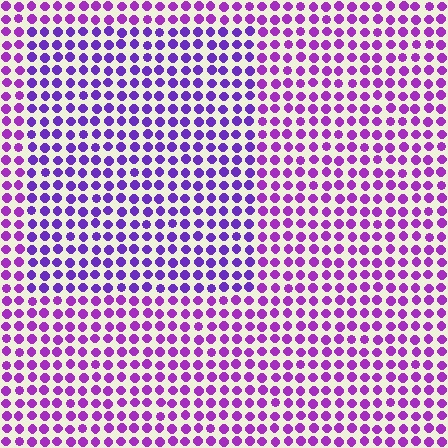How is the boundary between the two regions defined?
The boundary is defined purely by a slight shift in hue (about 24 degrees). Spacing, size, and orientation are identical on both sides.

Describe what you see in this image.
The image is filled with small purple elements in a uniform arrangement. A rectangle-shaped region is visible where the elements are tinted to a slightly different hue, forming a subtle color boundary.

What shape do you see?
I see a rectangle.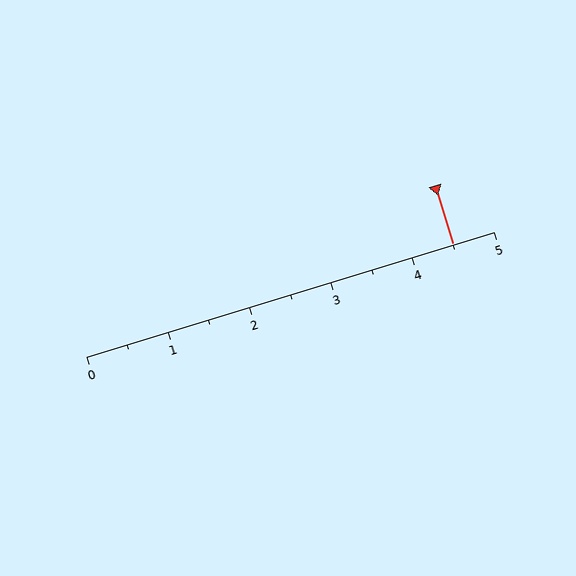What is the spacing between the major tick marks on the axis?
The major ticks are spaced 1 apart.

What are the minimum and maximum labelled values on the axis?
The axis runs from 0 to 5.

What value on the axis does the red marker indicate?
The marker indicates approximately 4.5.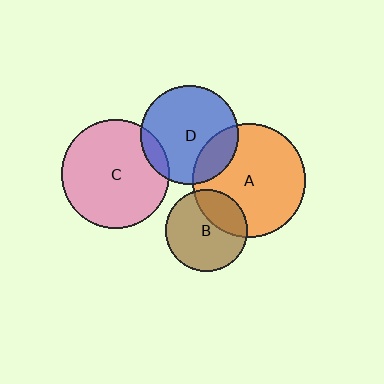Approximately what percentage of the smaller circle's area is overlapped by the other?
Approximately 10%.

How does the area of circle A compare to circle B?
Approximately 1.9 times.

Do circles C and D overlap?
Yes.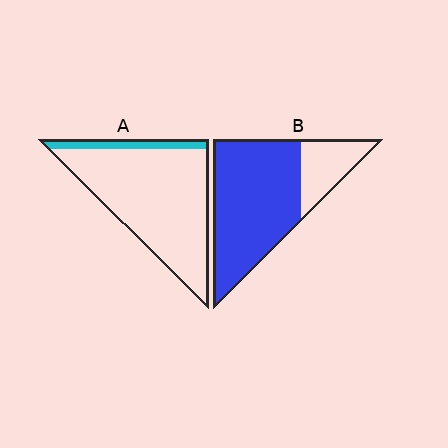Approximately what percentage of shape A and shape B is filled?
A is approximately 10% and B is approximately 75%.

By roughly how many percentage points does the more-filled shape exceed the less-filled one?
By roughly 65 percentage points (B over A).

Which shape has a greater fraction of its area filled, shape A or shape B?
Shape B.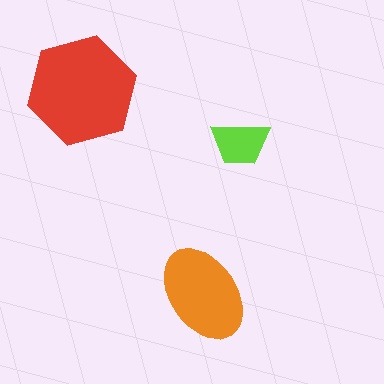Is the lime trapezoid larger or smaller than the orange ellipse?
Smaller.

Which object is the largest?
The red hexagon.